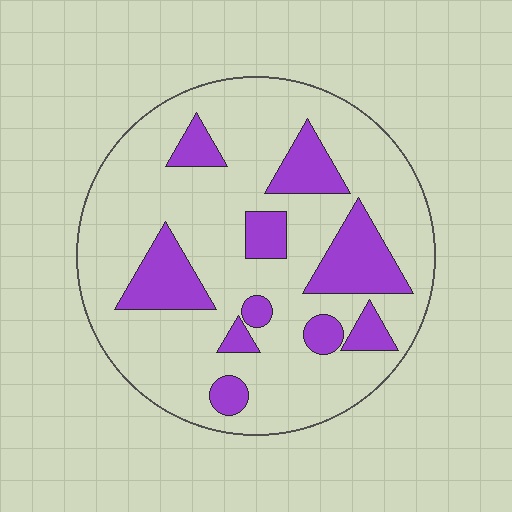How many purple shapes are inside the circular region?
10.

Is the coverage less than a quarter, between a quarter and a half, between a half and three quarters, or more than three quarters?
Less than a quarter.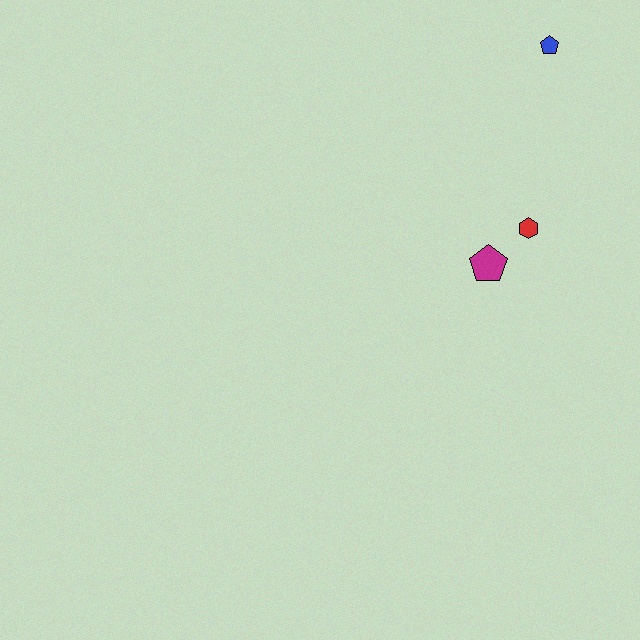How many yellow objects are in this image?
There are no yellow objects.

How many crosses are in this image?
There are no crosses.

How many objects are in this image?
There are 3 objects.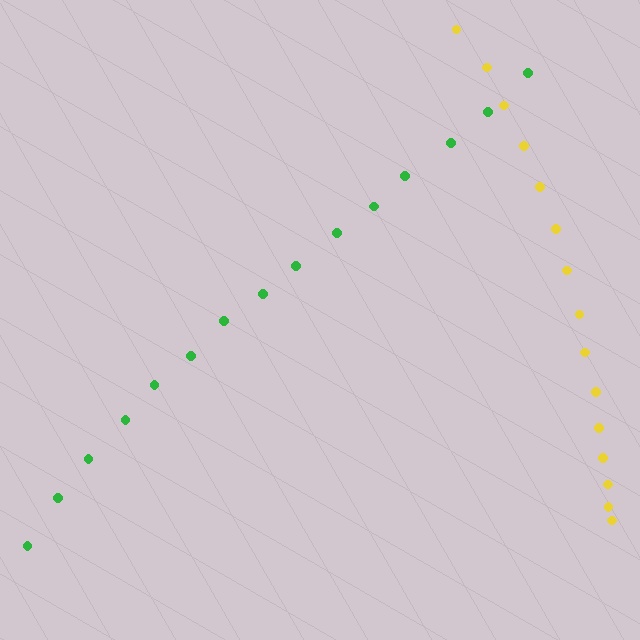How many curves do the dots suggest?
There are 2 distinct paths.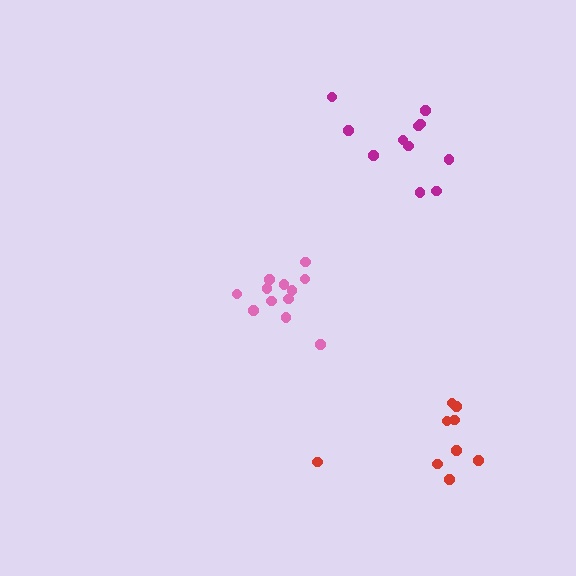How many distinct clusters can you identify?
There are 3 distinct clusters.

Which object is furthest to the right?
The red cluster is rightmost.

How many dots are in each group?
Group 1: 12 dots, Group 2: 9 dots, Group 3: 11 dots (32 total).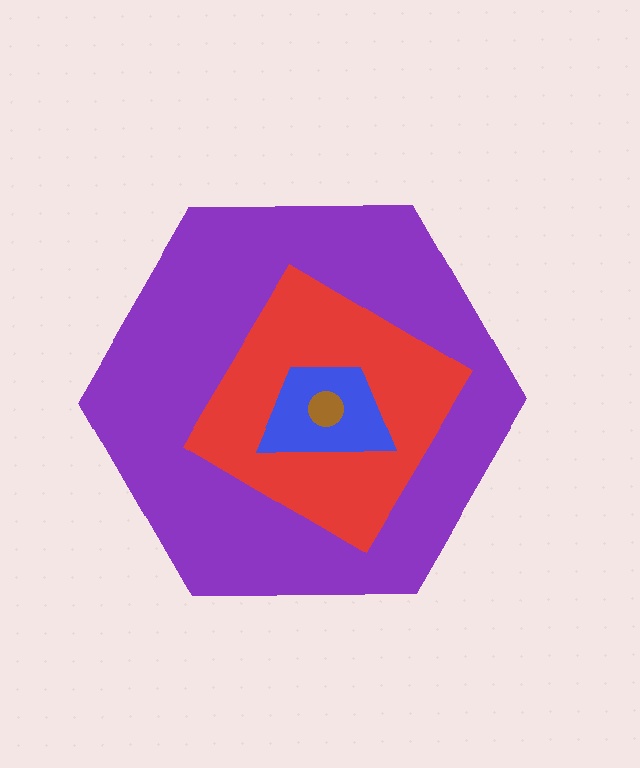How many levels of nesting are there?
4.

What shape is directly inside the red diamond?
The blue trapezoid.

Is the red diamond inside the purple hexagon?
Yes.